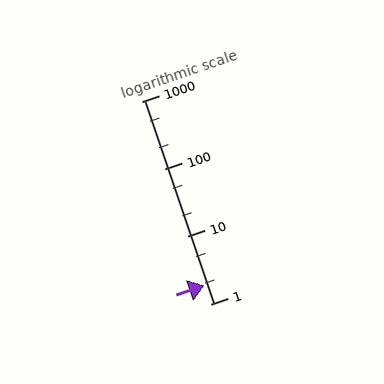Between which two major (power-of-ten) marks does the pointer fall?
The pointer is between 1 and 10.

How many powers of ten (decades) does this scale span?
The scale spans 3 decades, from 1 to 1000.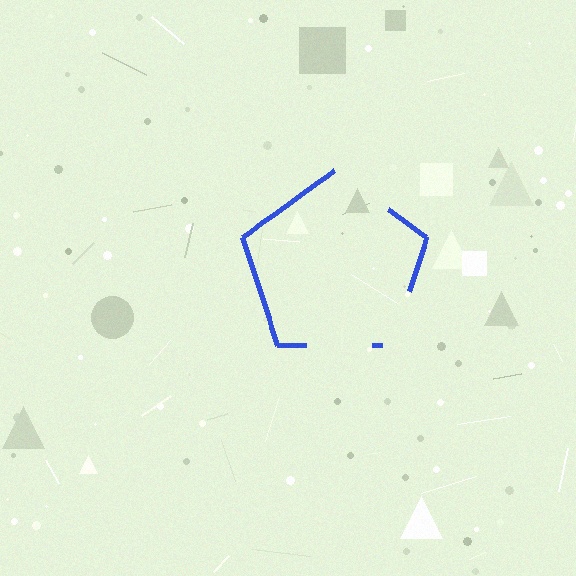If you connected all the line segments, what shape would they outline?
They would outline a pentagon.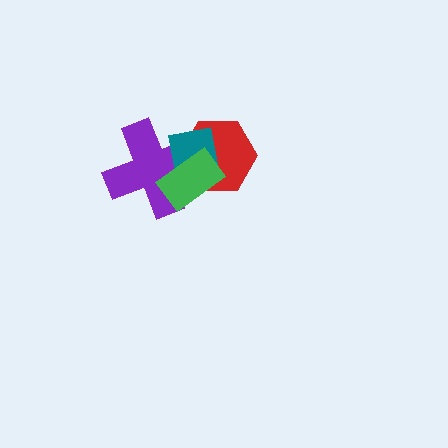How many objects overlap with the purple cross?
3 objects overlap with the purple cross.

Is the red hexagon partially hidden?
Yes, it is partially covered by another shape.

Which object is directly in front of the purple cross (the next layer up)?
The teal square is directly in front of the purple cross.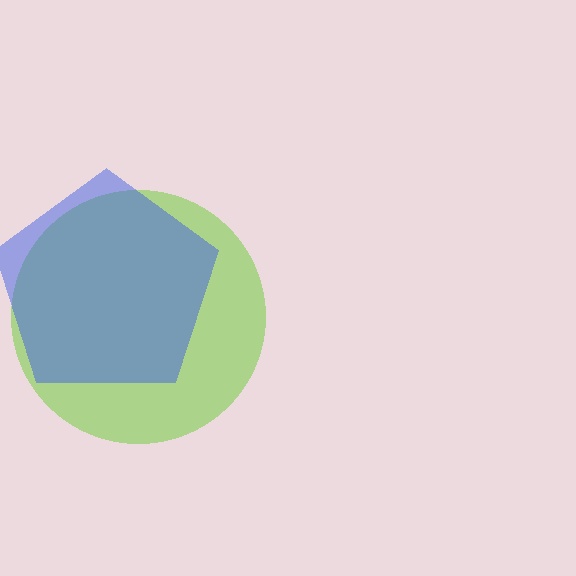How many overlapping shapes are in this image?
There are 2 overlapping shapes in the image.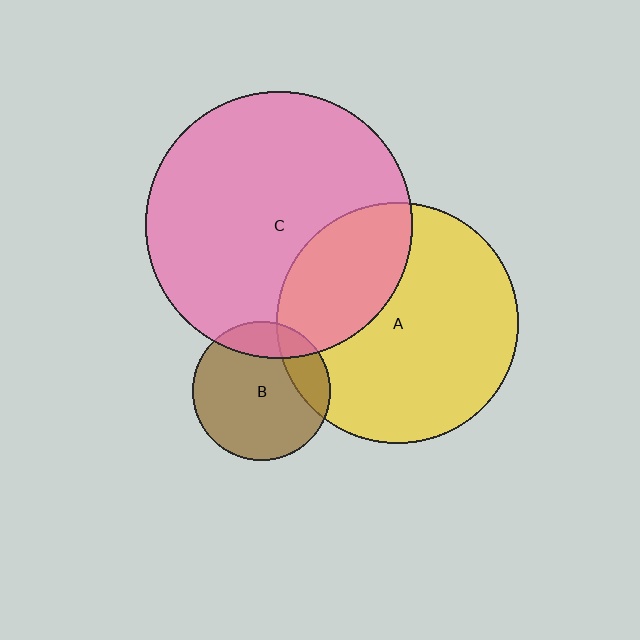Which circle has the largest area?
Circle C (pink).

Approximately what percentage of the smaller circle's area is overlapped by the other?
Approximately 20%.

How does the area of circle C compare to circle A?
Approximately 1.2 times.